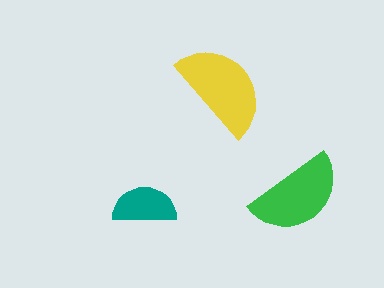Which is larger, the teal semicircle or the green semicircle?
The green one.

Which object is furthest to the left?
The teal semicircle is leftmost.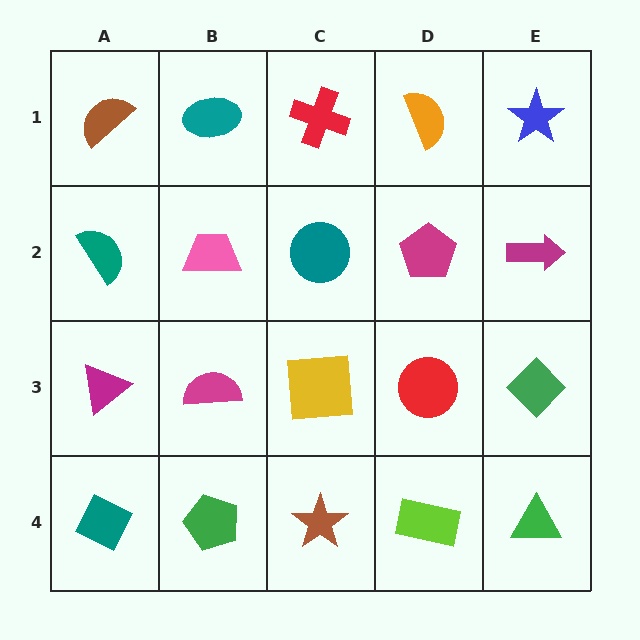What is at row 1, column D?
An orange semicircle.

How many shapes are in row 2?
5 shapes.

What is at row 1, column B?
A teal ellipse.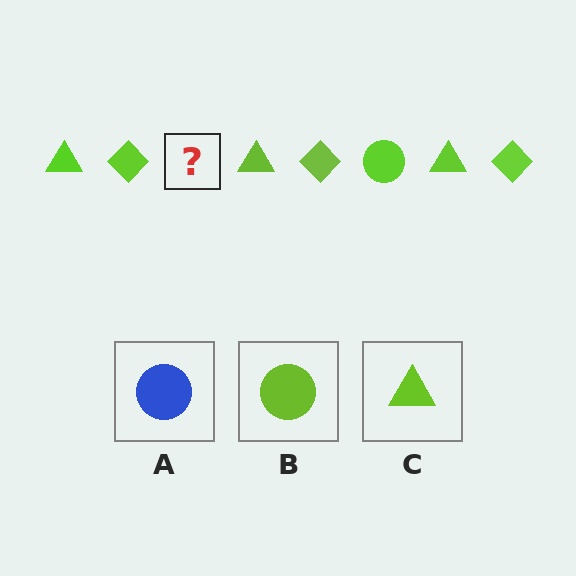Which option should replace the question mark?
Option B.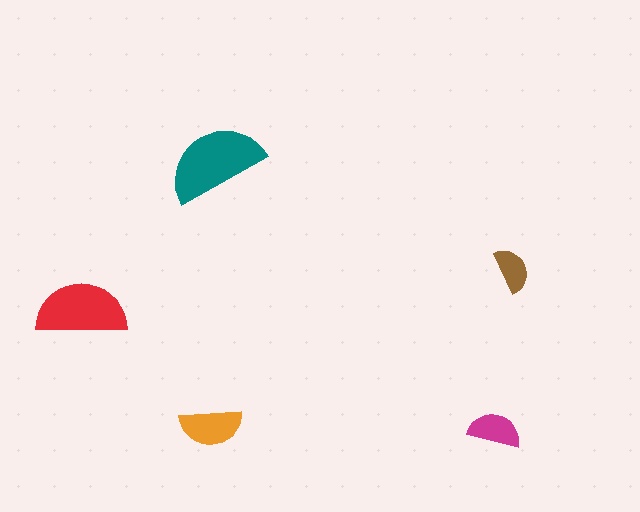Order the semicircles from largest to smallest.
the teal one, the red one, the orange one, the magenta one, the brown one.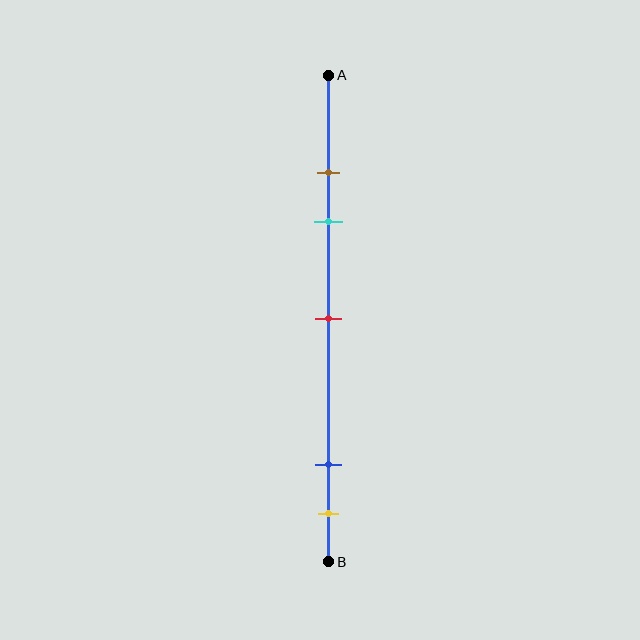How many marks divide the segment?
There are 5 marks dividing the segment.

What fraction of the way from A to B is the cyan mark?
The cyan mark is approximately 30% (0.3) of the way from A to B.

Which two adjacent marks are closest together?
The brown and cyan marks are the closest adjacent pair.